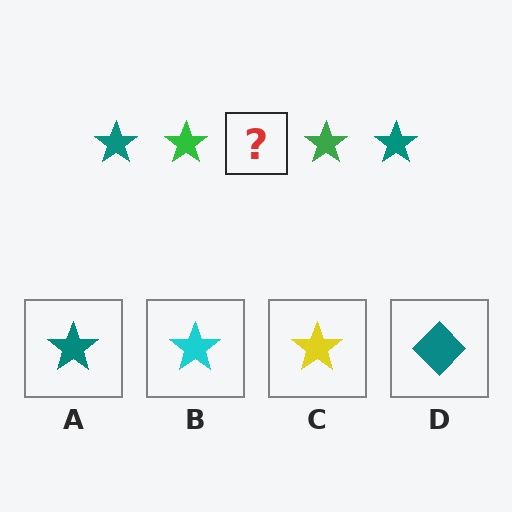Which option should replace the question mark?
Option A.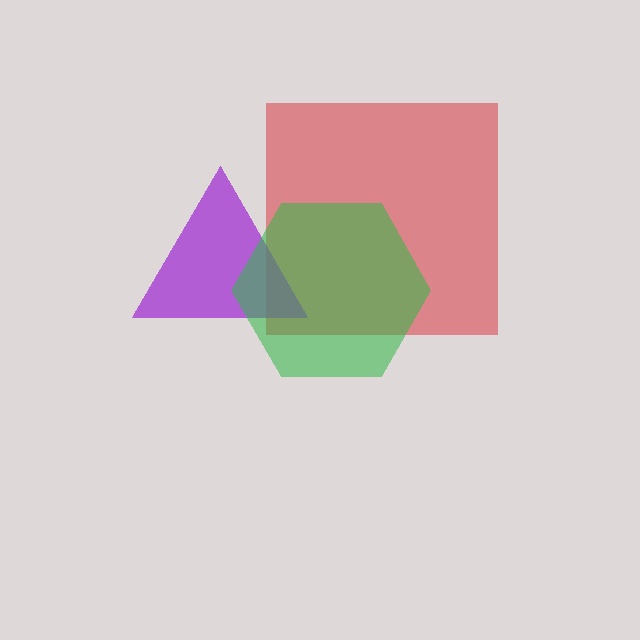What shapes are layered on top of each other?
The layered shapes are: a red square, a purple triangle, a green hexagon.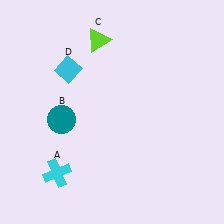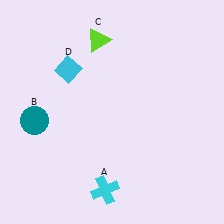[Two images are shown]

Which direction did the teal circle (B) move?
The teal circle (B) moved left.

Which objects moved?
The objects that moved are: the cyan cross (A), the teal circle (B).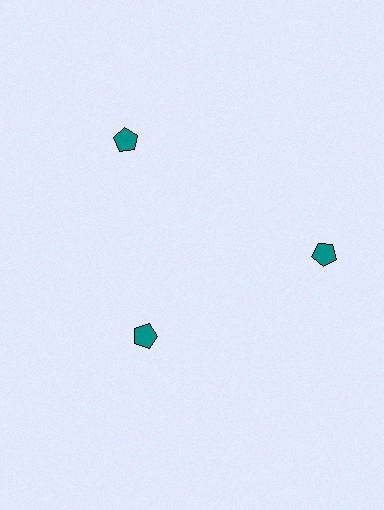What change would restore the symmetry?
The symmetry would be restored by moving it outward, back onto the ring so that all 3 pentagons sit at equal angles and equal distance from the center.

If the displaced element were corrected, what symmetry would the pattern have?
It would have 3-fold rotational symmetry — the pattern would map onto itself every 120 degrees.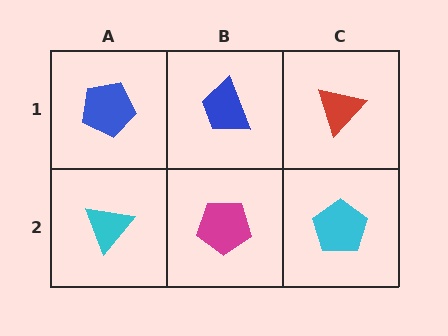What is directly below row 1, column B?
A magenta pentagon.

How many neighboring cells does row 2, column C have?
2.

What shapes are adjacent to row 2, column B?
A blue trapezoid (row 1, column B), a cyan triangle (row 2, column A), a cyan pentagon (row 2, column C).